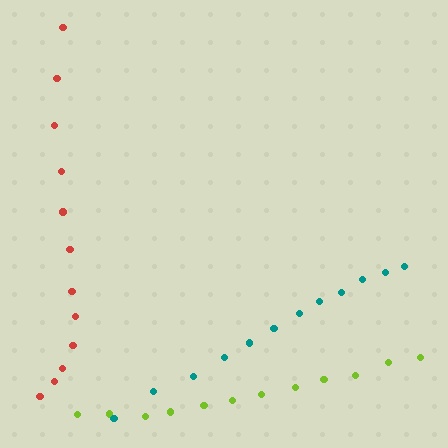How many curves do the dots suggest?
There are 3 distinct paths.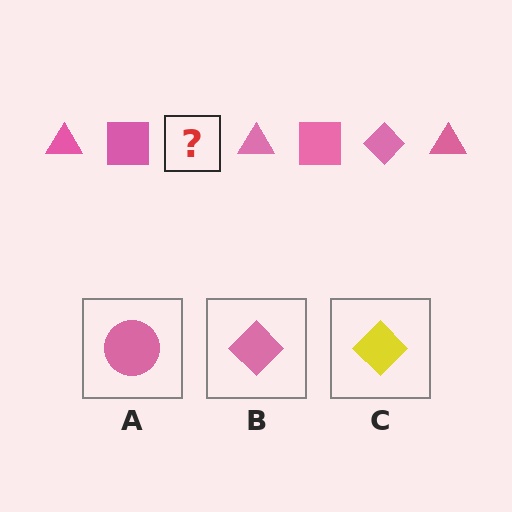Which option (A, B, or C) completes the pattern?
B.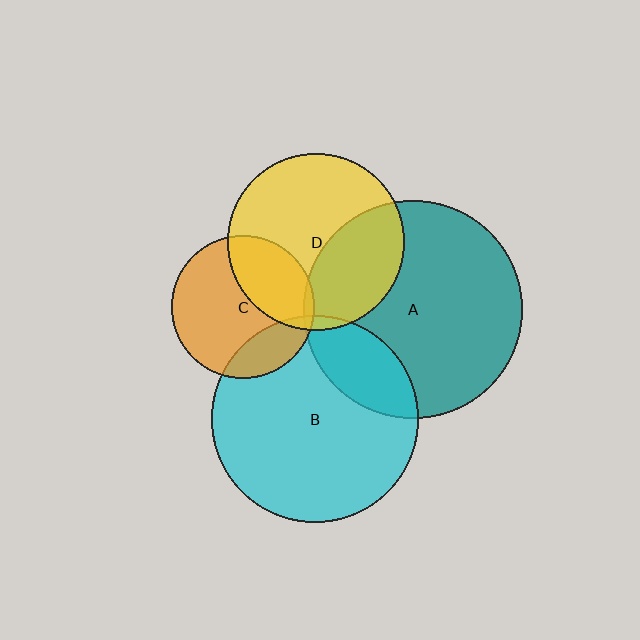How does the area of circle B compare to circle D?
Approximately 1.4 times.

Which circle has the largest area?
Circle A (teal).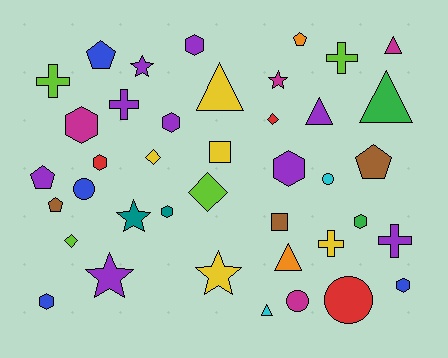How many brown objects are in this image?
There are 3 brown objects.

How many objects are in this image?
There are 40 objects.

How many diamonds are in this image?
There are 4 diamonds.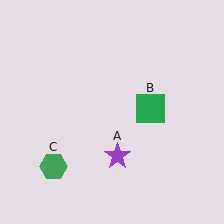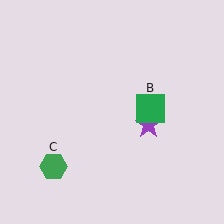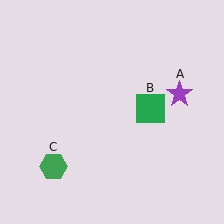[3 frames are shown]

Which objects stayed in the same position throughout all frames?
Green square (object B) and green hexagon (object C) remained stationary.